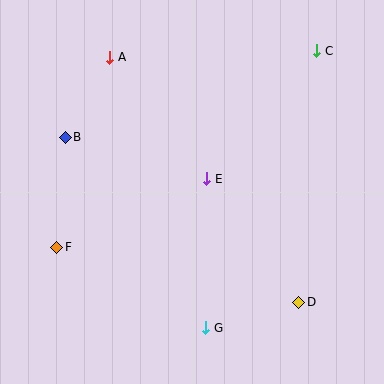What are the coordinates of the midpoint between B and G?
The midpoint between B and G is at (136, 233).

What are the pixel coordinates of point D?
Point D is at (299, 302).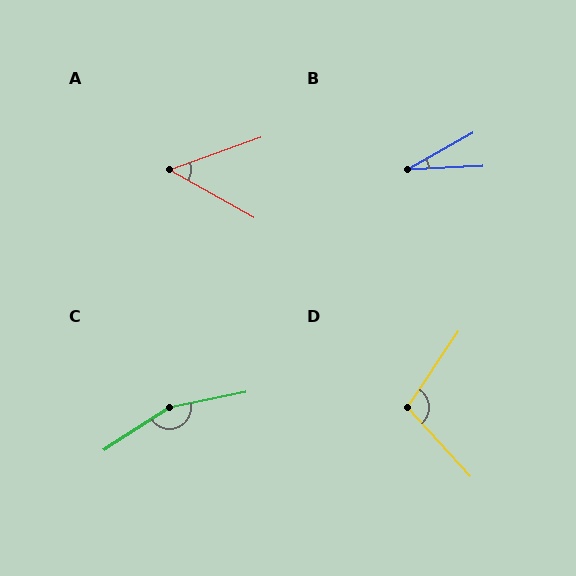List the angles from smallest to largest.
B (27°), A (49°), D (104°), C (159°).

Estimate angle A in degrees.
Approximately 49 degrees.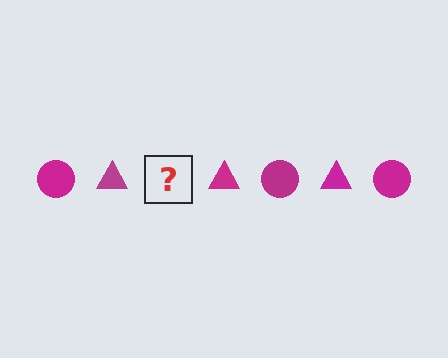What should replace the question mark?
The question mark should be replaced with a magenta circle.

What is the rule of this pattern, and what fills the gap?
The rule is that the pattern cycles through circle, triangle shapes in magenta. The gap should be filled with a magenta circle.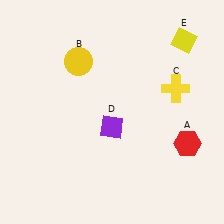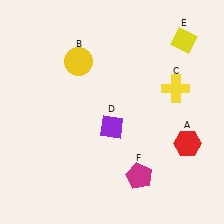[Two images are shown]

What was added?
A magenta pentagon (F) was added in Image 2.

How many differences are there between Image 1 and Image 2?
There is 1 difference between the two images.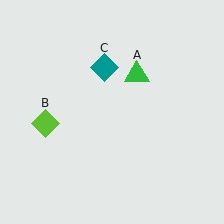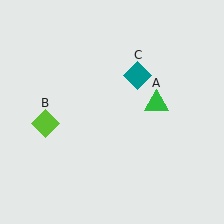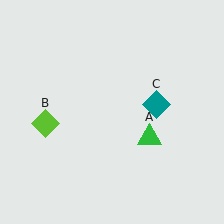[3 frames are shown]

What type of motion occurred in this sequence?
The green triangle (object A), teal diamond (object C) rotated clockwise around the center of the scene.